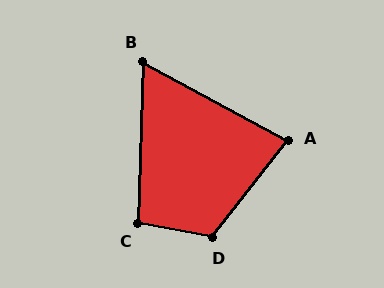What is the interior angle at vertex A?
Approximately 81 degrees (acute).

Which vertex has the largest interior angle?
D, at approximately 117 degrees.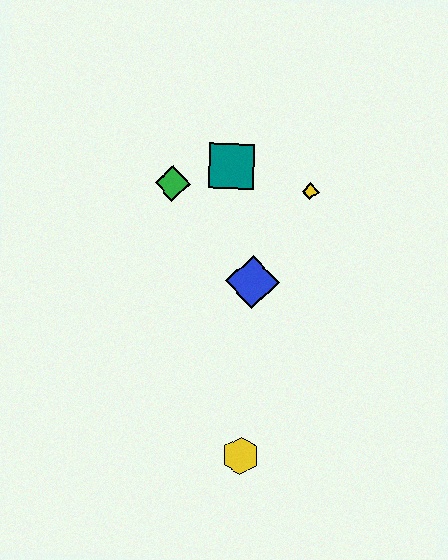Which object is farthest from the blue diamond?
The yellow hexagon is farthest from the blue diamond.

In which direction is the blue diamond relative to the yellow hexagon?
The blue diamond is above the yellow hexagon.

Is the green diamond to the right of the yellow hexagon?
No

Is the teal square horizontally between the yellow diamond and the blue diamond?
No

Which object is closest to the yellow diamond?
The teal square is closest to the yellow diamond.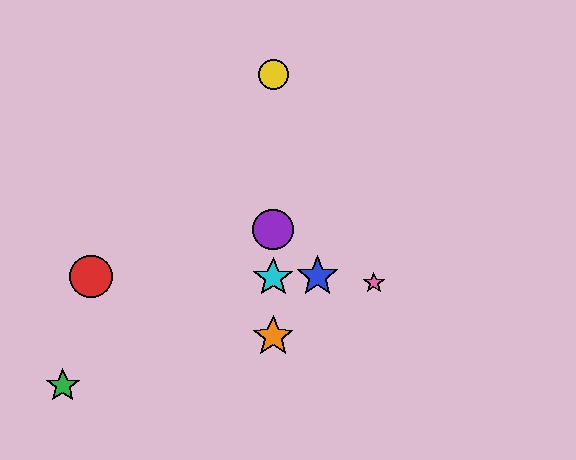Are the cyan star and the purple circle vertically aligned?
Yes, both are at x≈273.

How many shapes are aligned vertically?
4 shapes (the yellow circle, the purple circle, the orange star, the cyan star) are aligned vertically.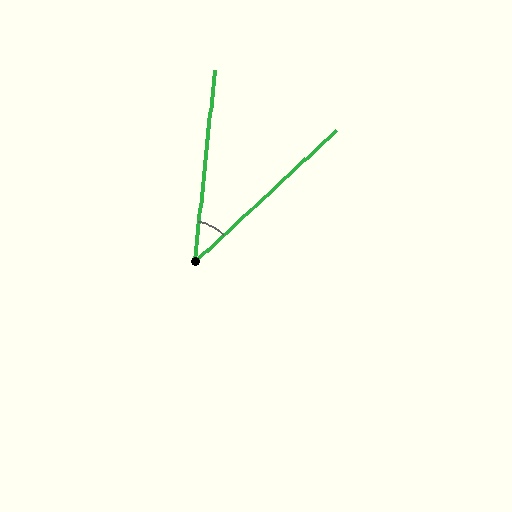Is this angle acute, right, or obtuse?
It is acute.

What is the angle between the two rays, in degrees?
Approximately 41 degrees.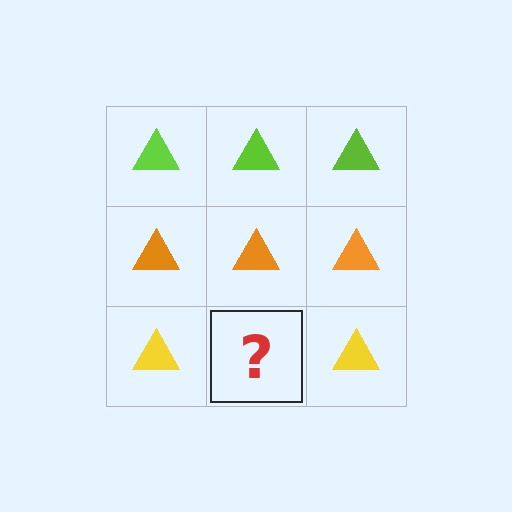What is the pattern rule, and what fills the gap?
The rule is that each row has a consistent color. The gap should be filled with a yellow triangle.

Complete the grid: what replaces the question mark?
The question mark should be replaced with a yellow triangle.